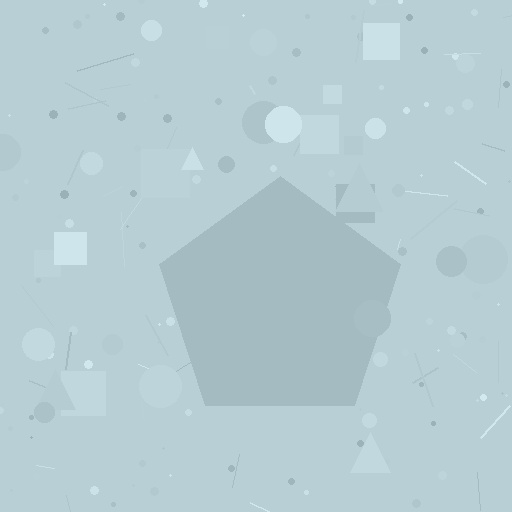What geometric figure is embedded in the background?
A pentagon is embedded in the background.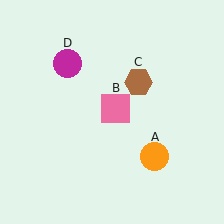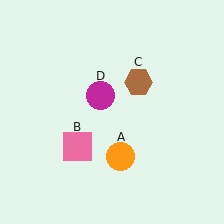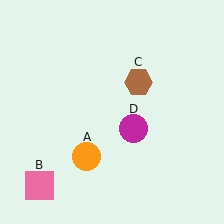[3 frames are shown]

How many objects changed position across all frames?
3 objects changed position: orange circle (object A), pink square (object B), magenta circle (object D).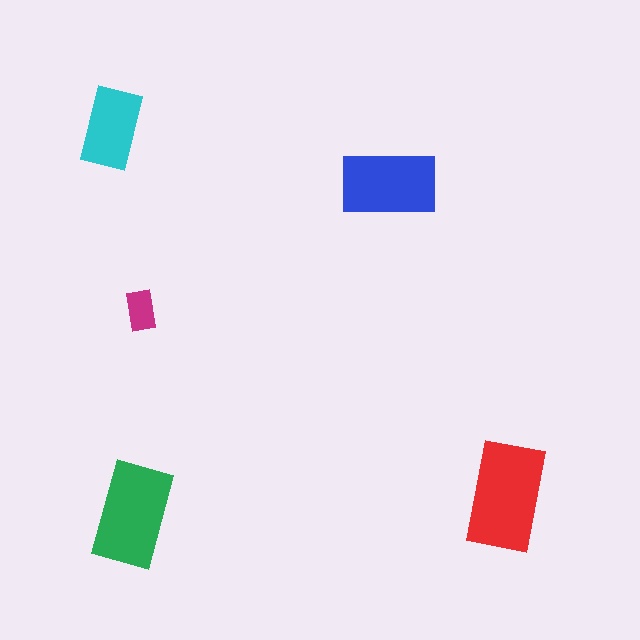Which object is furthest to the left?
The cyan rectangle is leftmost.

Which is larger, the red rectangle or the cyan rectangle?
The red one.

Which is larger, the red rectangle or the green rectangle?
The red one.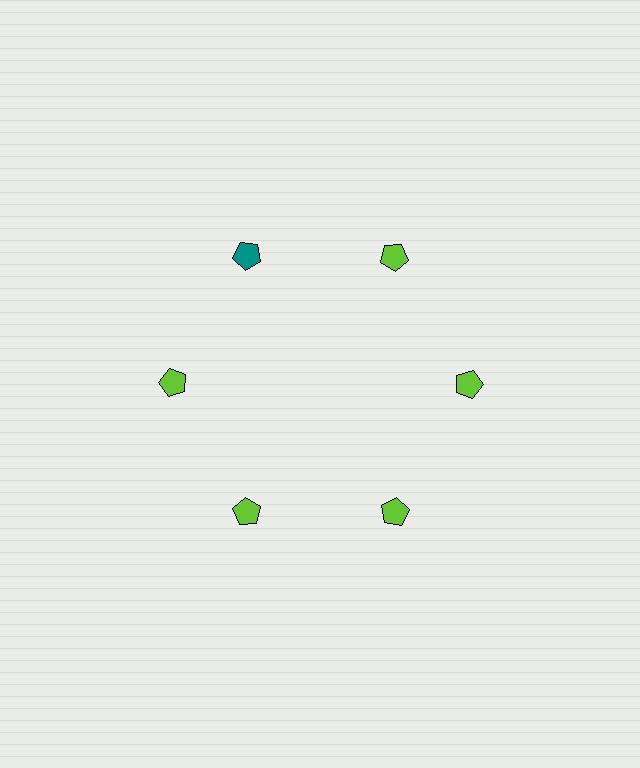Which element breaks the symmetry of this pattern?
The teal pentagon at roughly the 11 o'clock position breaks the symmetry. All other shapes are lime pentagons.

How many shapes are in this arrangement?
There are 6 shapes arranged in a ring pattern.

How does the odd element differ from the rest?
It has a different color: teal instead of lime.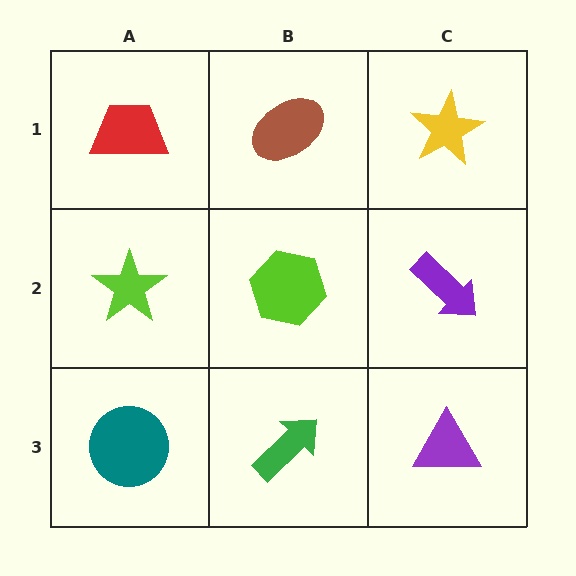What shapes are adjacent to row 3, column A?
A lime star (row 2, column A), a green arrow (row 3, column B).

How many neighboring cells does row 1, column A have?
2.